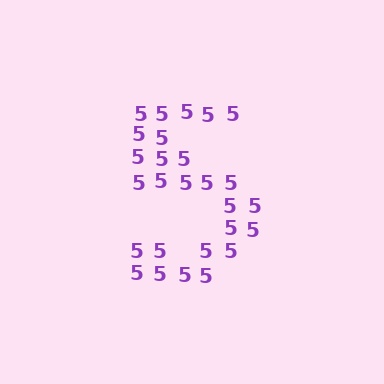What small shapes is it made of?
It is made of small digit 5's.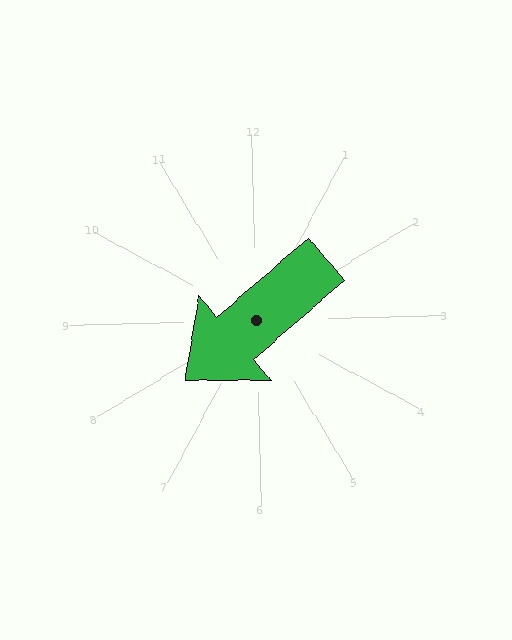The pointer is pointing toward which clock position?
Roughly 8 o'clock.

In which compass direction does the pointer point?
Southwest.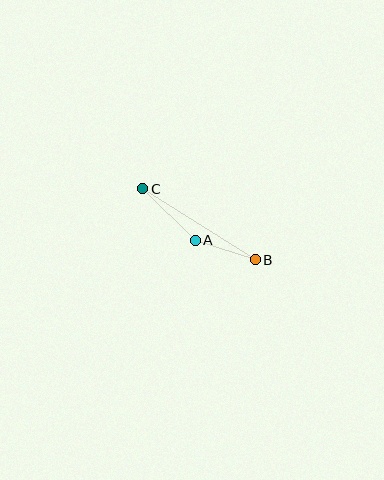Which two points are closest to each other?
Points A and B are closest to each other.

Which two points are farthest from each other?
Points B and C are farthest from each other.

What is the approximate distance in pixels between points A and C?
The distance between A and C is approximately 73 pixels.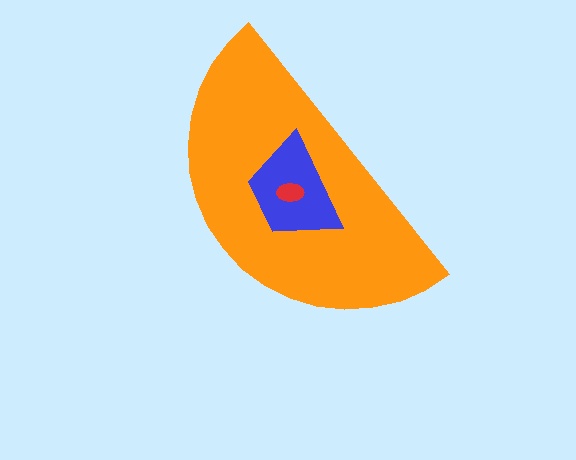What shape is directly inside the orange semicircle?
The blue trapezoid.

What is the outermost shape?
The orange semicircle.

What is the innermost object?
The red ellipse.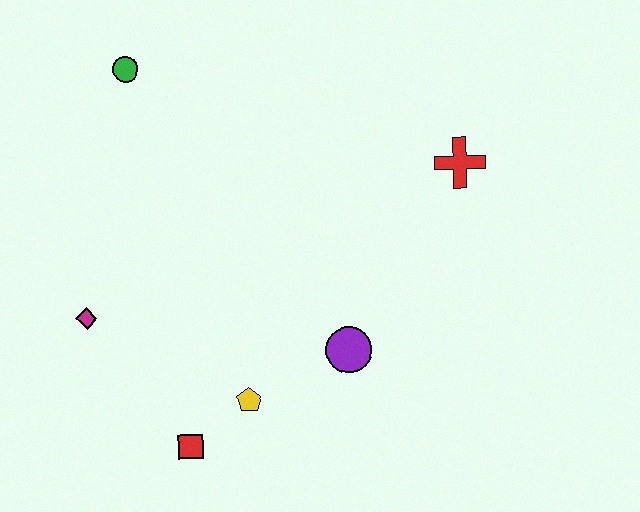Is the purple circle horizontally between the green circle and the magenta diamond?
No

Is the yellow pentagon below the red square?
No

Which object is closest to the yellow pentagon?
The red square is closest to the yellow pentagon.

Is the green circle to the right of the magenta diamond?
Yes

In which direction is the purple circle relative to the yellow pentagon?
The purple circle is to the right of the yellow pentagon.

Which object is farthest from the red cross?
The magenta diamond is farthest from the red cross.